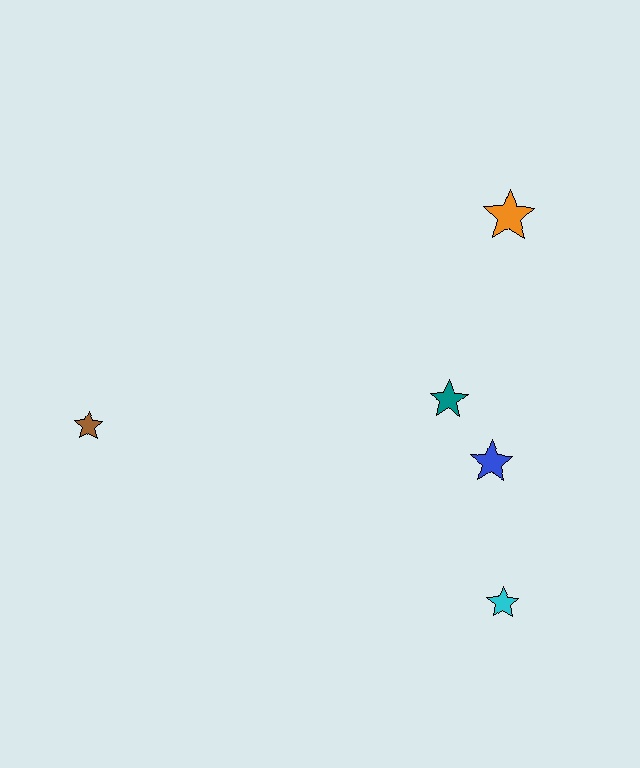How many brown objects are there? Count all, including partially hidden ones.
There is 1 brown object.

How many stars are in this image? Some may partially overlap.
There are 5 stars.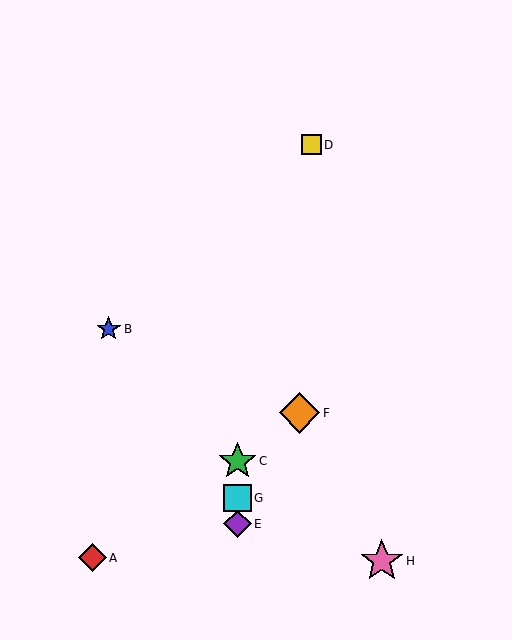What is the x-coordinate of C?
Object C is at x≈237.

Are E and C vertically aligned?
Yes, both are at x≈237.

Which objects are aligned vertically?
Objects C, E, G are aligned vertically.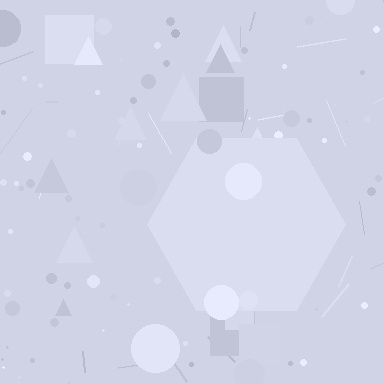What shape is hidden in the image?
A hexagon is hidden in the image.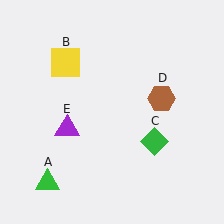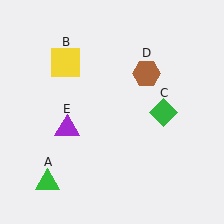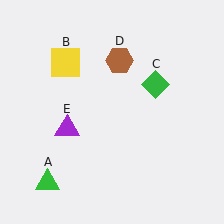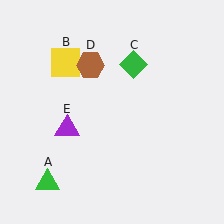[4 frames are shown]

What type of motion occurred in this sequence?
The green diamond (object C), brown hexagon (object D) rotated counterclockwise around the center of the scene.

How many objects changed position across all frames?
2 objects changed position: green diamond (object C), brown hexagon (object D).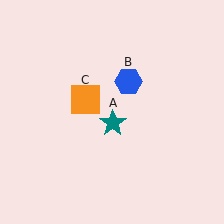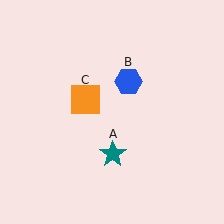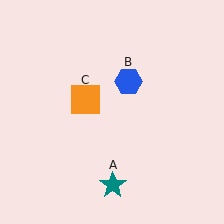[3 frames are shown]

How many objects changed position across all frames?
1 object changed position: teal star (object A).